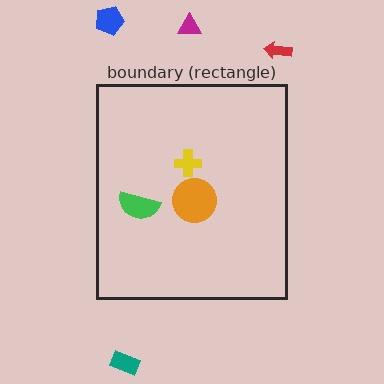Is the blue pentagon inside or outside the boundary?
Outside.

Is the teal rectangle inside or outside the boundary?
Outside.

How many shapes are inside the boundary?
3 inside, 4 outside.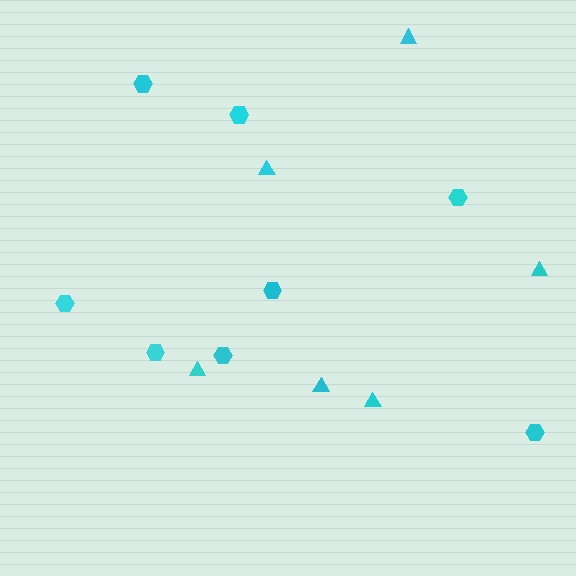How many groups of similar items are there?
There are 2 groups: one group of hexagons (8) and one group of triangles (6).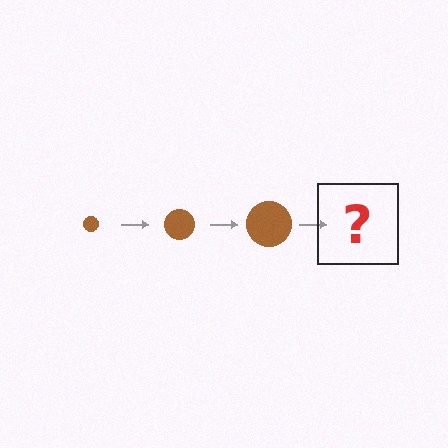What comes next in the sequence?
The next element should be a brown circle, larger than the previous one.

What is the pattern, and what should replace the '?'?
The pattern is that the circle gets progressively larger each step. The '?' should be a brown circle, larger than the previous one.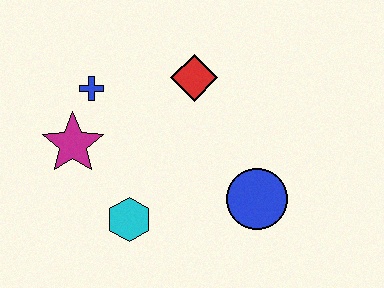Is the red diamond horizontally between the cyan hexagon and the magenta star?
No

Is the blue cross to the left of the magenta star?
No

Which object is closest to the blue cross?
The magenta star is closest to the blue cross.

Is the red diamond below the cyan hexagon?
No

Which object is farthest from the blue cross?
The blue circle is farthest from the blue cross.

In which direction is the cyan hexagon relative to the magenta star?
The cyan hexagon is below the magenta star.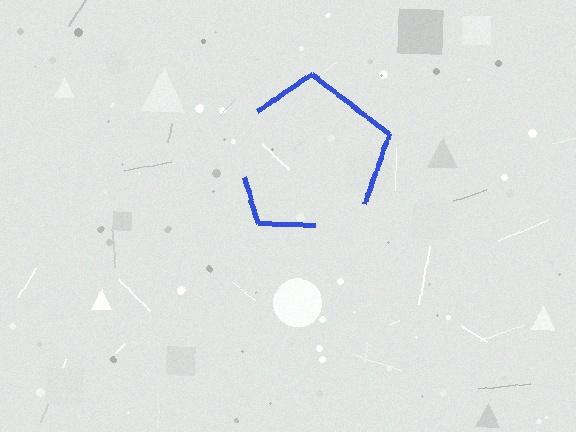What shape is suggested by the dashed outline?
The dashed outline suggests a pentagon.